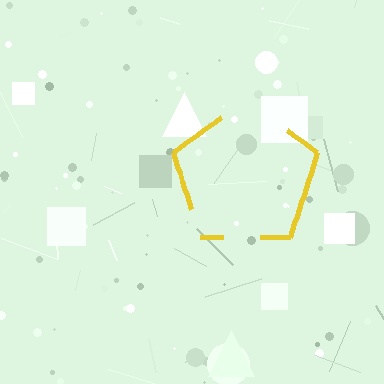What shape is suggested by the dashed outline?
The dashed outline suggests a pentagon.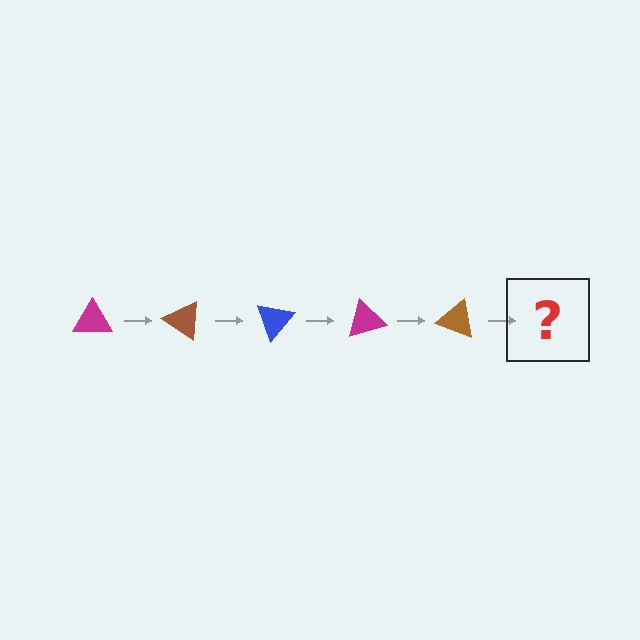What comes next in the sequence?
The next element should be a blue triangle, rotated 175 degrees from the start.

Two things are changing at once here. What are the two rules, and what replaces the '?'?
The two rules are that it rotates 35 degrees each step and the color cycles through magenta, brown, and blue. The '?' should be a blue triangle, rotated 175 degrees from the start.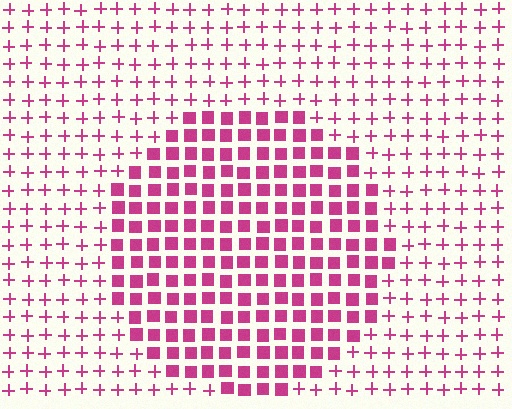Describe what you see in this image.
The image is filled with small magenta elements arranged in a uniform grid. A circle-shaped region contains squares, while the surrounding area contains plus signs. The boundary is defined purely by the change in element shape.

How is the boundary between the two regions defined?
The boundary is defined by a change in element shape: squares inside vs. plus signs outside. All elements share the same color and spacing.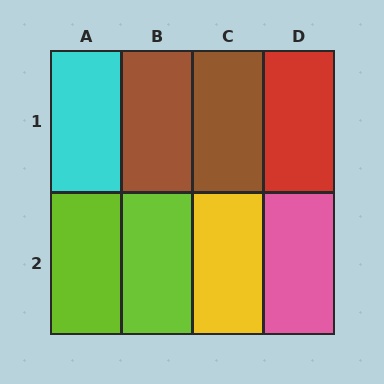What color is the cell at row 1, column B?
Brown.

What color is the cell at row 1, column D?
Red.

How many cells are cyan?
1 cell is cyan.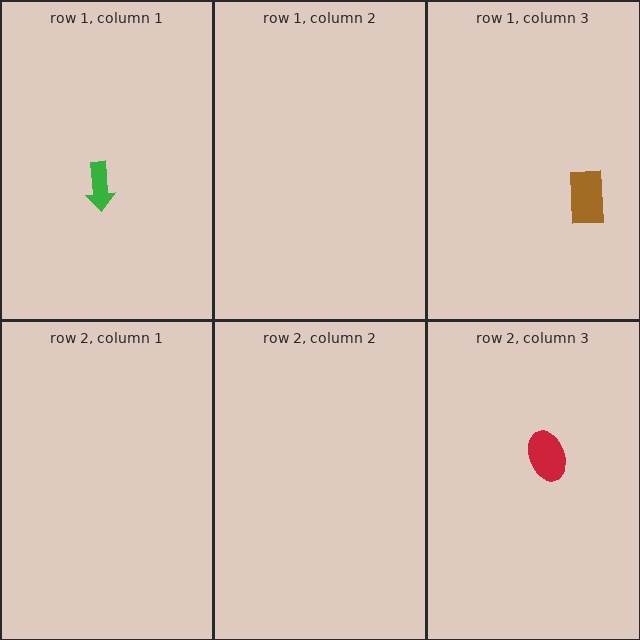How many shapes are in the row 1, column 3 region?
1.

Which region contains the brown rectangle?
The row 1, column 3 region.